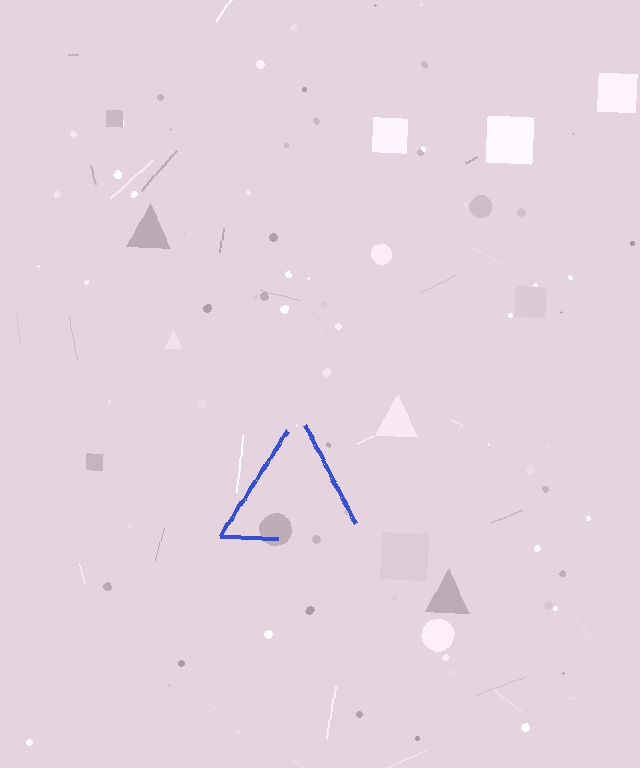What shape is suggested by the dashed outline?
The dashed outline suggests a triangle.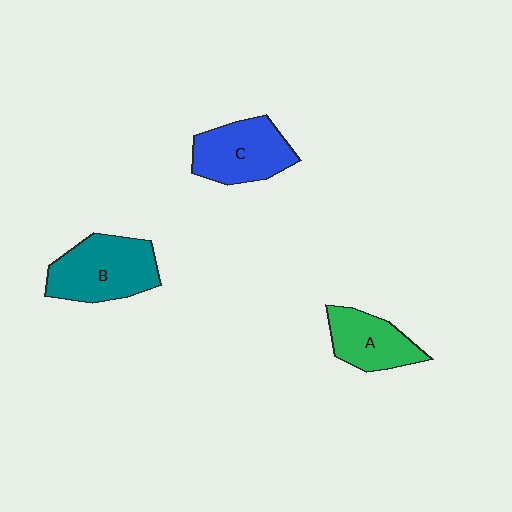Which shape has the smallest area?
Shape A (green).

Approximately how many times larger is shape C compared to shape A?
Approximately 1.3 times.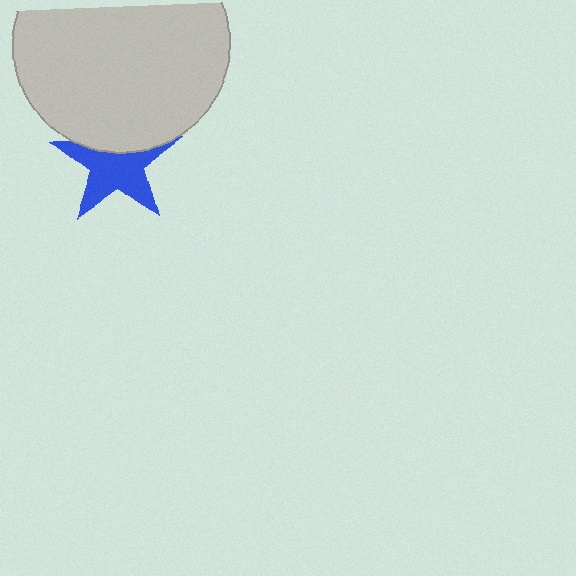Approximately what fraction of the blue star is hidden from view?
Roughly 34% of the blue star is hidden behind the light gray circle.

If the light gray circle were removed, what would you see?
You would see the complete blue star.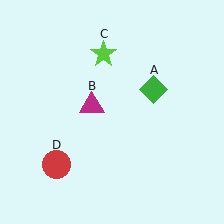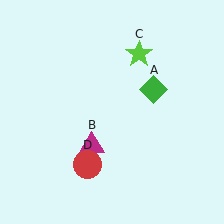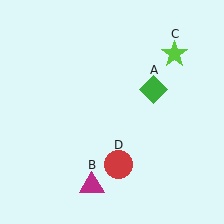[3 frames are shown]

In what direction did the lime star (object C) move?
The lime star (object C) moved right.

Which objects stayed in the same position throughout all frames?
Green diamond (object A) remained stationary.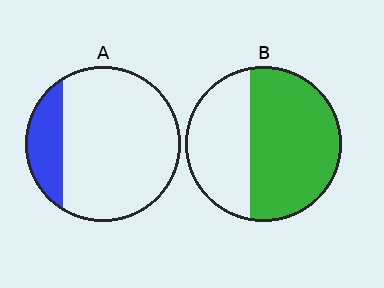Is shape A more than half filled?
No.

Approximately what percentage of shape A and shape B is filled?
A is approximately 20% and B is approximately 60%.